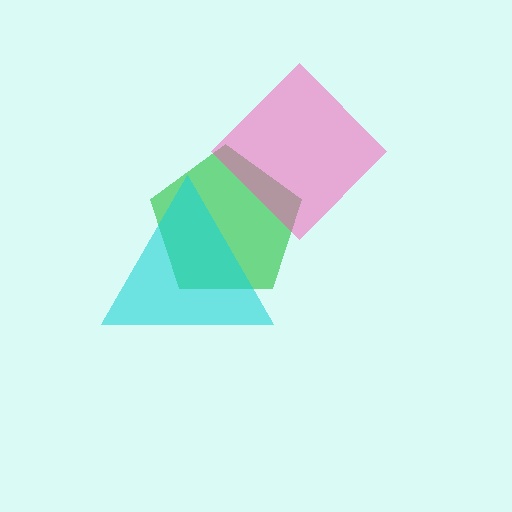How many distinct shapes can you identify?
There are 3 distinct shapes: a green pentagon, a cyan triangle, a pink diamond.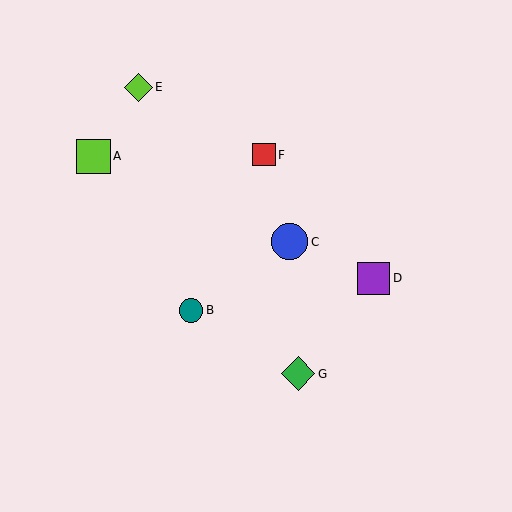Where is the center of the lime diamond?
The center of the lime diamond is at (138, 87).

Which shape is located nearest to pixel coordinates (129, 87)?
The lime diamond (labeled E) at (138, 87) is nearest to that location.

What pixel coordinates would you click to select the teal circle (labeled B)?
Click at (191, 310) to select the teal circle B.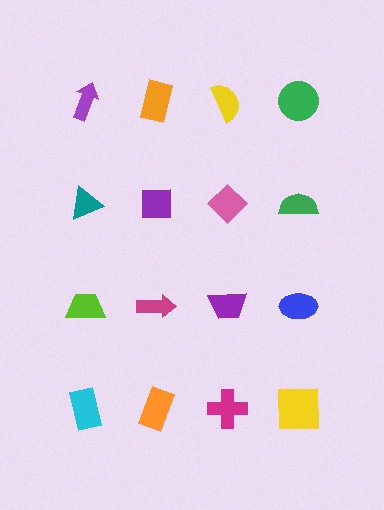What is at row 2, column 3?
A pink diamond.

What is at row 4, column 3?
A magenta cross.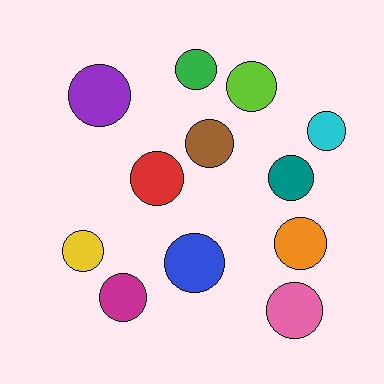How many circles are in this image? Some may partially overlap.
There are 12 circles.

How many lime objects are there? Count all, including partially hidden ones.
There is 1 lime object.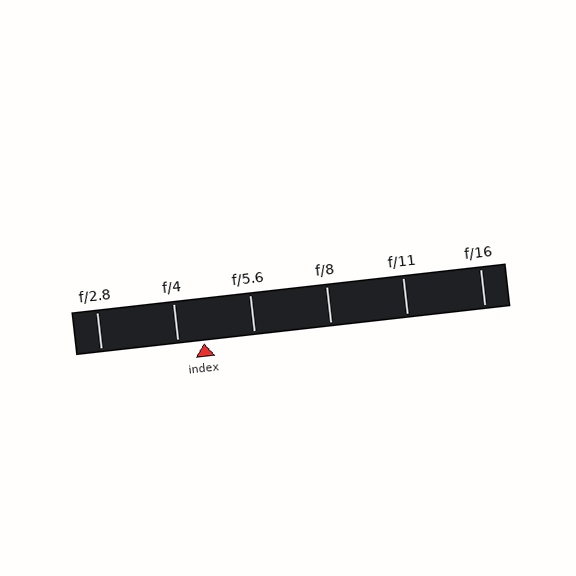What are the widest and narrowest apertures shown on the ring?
The widest aperture shown is f/2.8 and the narrowest is f/16.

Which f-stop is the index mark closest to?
The index mark is closest to f/4.